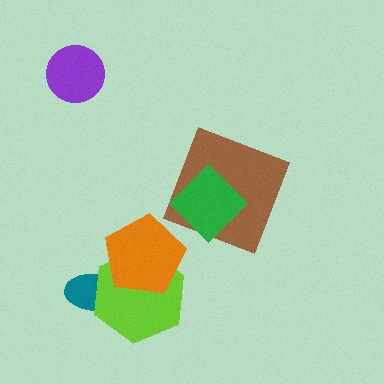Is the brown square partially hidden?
Yes, it is partially covered by another shape.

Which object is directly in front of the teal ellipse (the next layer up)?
The lime hexagon is directly in front of the teal ellipse.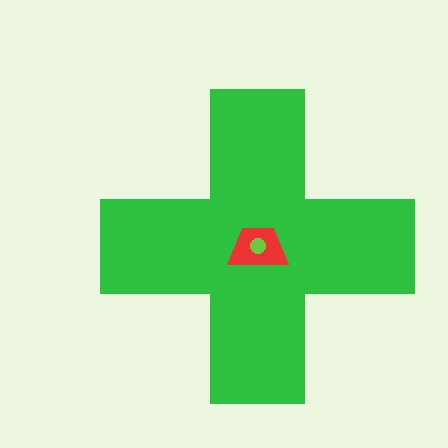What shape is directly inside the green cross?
The red trapezoid.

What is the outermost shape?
The green cross.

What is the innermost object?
The lime circle.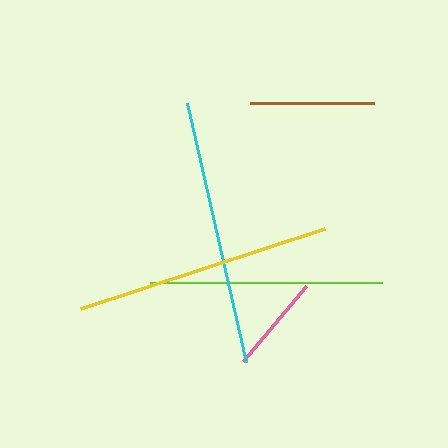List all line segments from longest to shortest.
From longest to shortest: cyan, yellow, lime, brown, pink.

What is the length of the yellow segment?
The yellow segment is approximately 256 pixels long.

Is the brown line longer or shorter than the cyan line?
The cyan line is longer than the brown line.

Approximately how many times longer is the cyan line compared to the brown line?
The cyan line is approximately 2.1 times the length of the brown line.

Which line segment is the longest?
The cyan line is the longest at approximately 265 pixels.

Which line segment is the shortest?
The pink line is the shortest at approximately 98 pixels.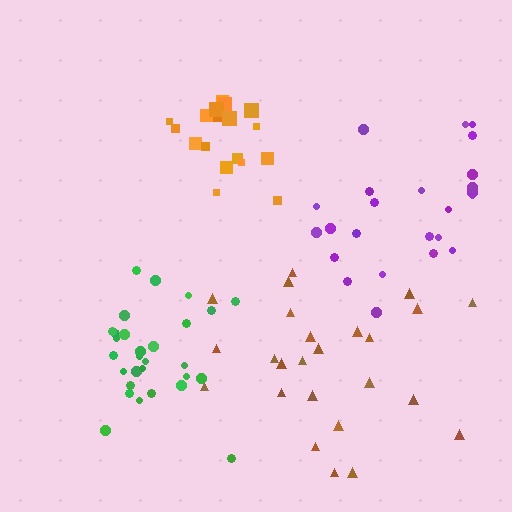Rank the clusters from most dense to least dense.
orange, green, purple, brown.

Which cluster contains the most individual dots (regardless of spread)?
Green (29).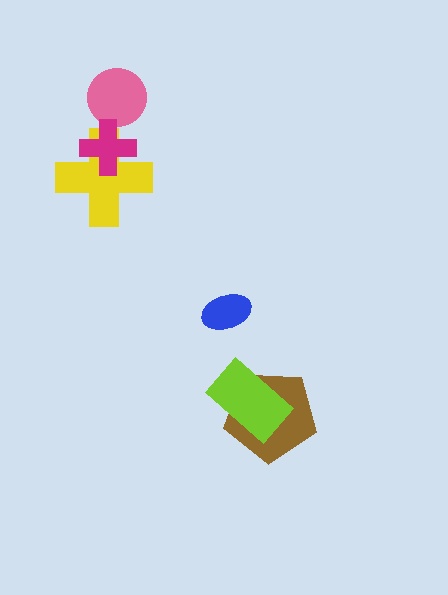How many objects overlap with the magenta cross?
2 objects overlap with the magenta cross.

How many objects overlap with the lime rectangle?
1 object overlaps with the lime rectangle.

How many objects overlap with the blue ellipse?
0 objects overlap with the blue ellipse.